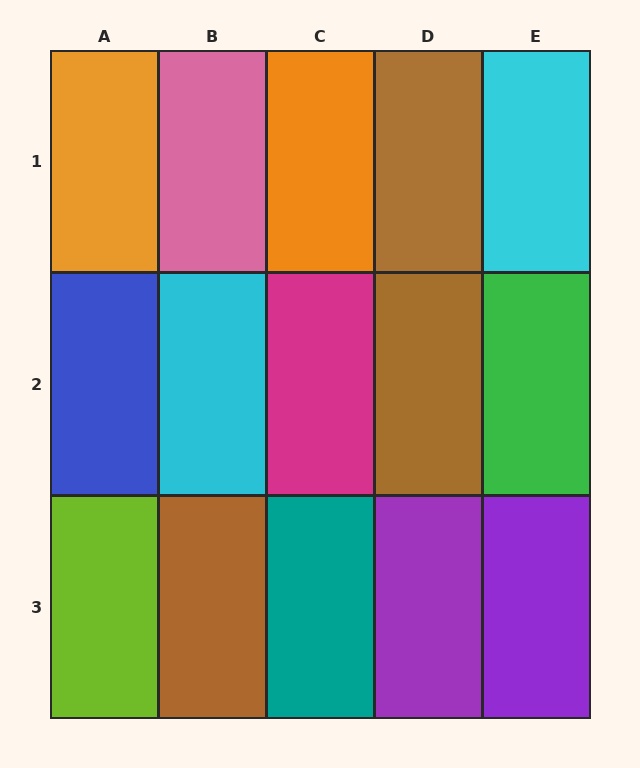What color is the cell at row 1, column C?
Orange.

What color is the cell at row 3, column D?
Purple.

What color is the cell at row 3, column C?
Teal.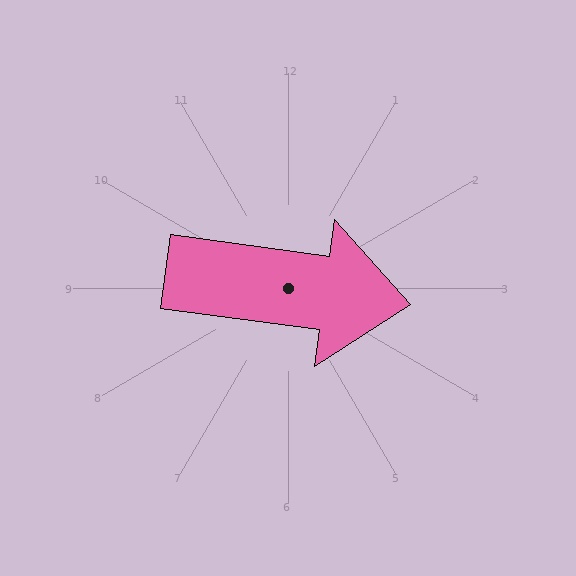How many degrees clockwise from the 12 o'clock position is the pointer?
Approximately 98 degrees.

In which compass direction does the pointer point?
East.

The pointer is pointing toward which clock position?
Roughly 3 o'clock.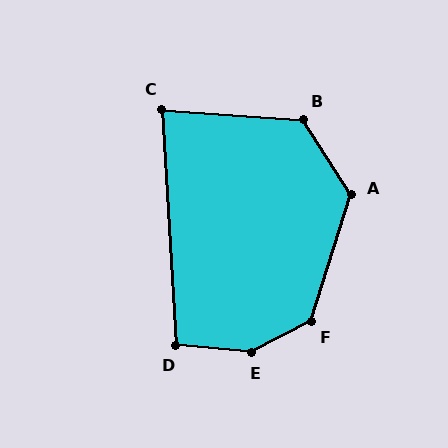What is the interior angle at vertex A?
Approximately 130 degrees (obtuse).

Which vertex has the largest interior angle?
E, at approximately 148 degrees.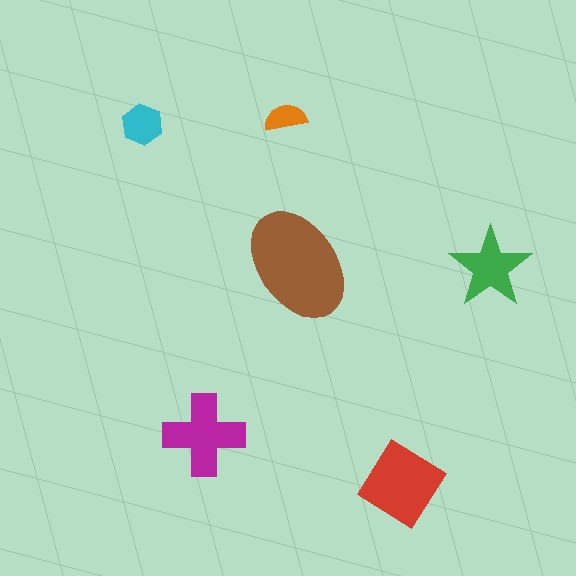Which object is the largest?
The brown ellipse.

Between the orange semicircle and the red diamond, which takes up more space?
The red diamond.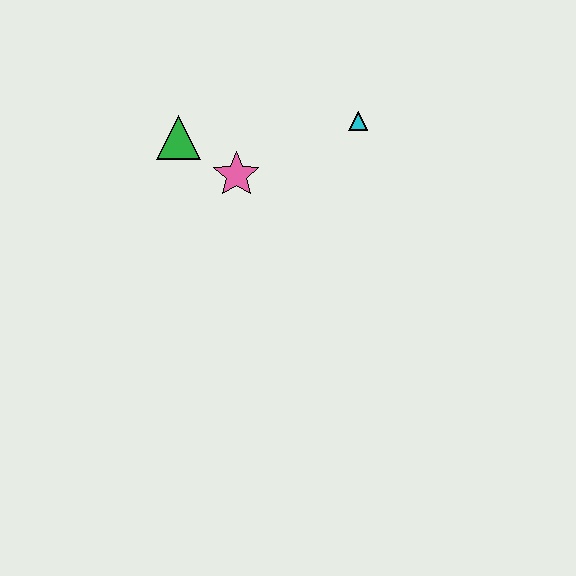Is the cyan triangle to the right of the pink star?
Yes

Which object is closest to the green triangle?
The pink star is closest to the green triangle.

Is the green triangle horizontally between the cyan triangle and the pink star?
No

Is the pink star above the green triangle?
No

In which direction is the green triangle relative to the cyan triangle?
The green triangle is to the left of the cyan triangle.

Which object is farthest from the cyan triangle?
The green triangle is farthest from the cyan triangle.